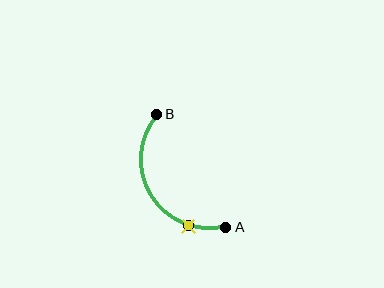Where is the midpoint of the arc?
The arc midpoint is the point on the curve farthest from the straight line joining A and B. It sits to the left of that line.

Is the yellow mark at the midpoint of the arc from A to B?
No. The yellow mark lies on the arc but is closer to endpoint A. The arc midpoint would be at the point on the curve equidistant along the arc from both A and B.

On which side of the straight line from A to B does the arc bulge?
The arc bulges to the left of the straight line connecting A and B.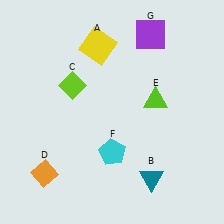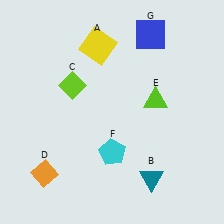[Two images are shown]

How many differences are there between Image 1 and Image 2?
There is 1 difference between the two images.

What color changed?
The square (G) changed from purple in Image 1 to blue in Image 2.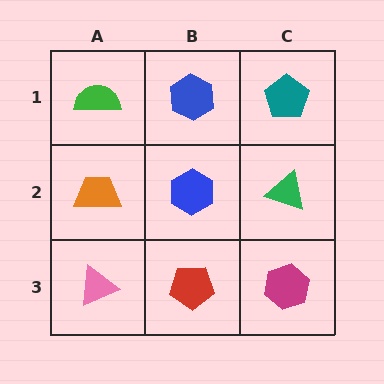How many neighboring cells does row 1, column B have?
3.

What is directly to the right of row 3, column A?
A red pentagon.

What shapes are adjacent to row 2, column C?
A teal pentagon (row 1, column C), a magenta hexagon (row 3, column C), a blue hexagon (row 2, column B).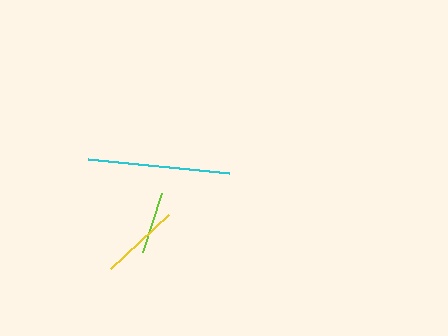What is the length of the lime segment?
The lime segment is approximately 62 pixels long.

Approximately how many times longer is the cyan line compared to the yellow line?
The cyan line is approximately 1.8 times the length of the yellow line.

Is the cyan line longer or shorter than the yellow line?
The cyan line is longer than the yellow line.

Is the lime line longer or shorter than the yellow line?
The yellow line is longer than the lime line.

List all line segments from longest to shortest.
From longest to shortest: cyan, yellow, lime.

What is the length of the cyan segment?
The cyan segment is approximately 141 pixels long.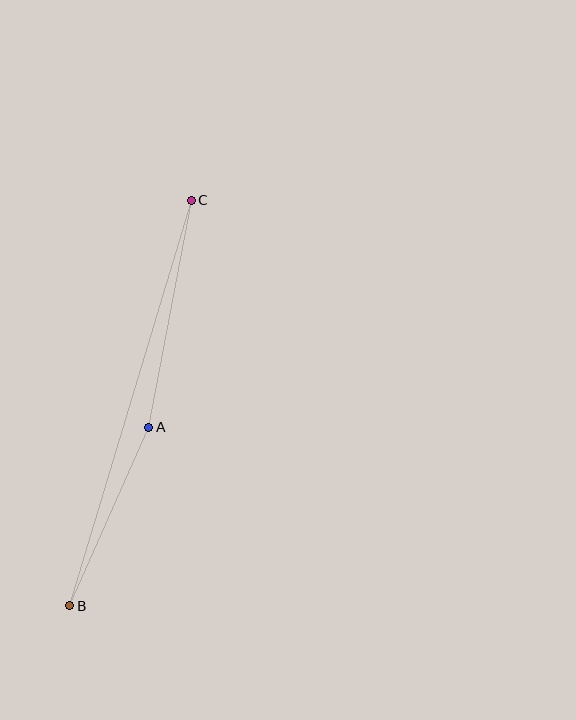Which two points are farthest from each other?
Points B and C are farthest from each other.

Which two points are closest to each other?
Points A and B are closest to each other.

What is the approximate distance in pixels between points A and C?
The distance between A and C is approximately 231 pixels.